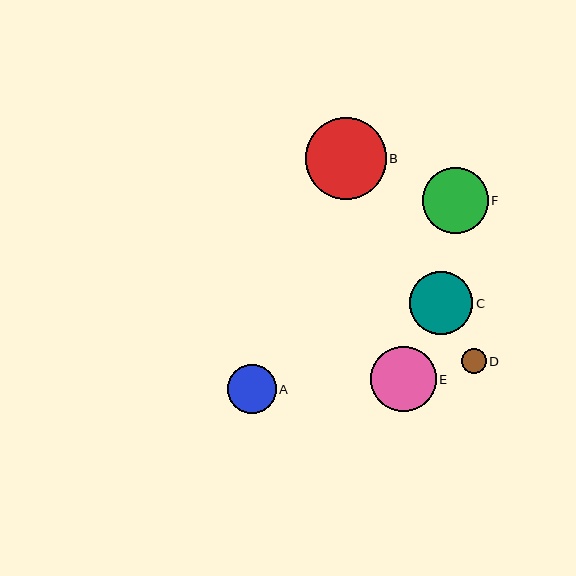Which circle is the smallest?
Circle D is the smallest with a size of approximately 25 pixels.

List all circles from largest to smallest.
From largest to smallest: B, F, E, C, A, D.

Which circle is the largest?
Circle B is the largest with a size of approximately 81 pixels.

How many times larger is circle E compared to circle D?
Circle E is approximately 2.6 times the size of circle D.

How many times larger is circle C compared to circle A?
Circle C is approximately 1.3 times the size of circle A.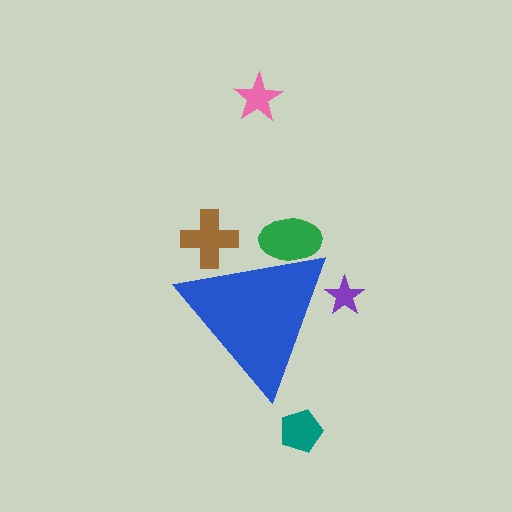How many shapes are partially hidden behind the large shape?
3 shapes are partially hidden.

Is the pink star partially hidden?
No, the pink star is fully visible.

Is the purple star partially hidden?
Yes, the purple star is partially hidden behind the blue triangle.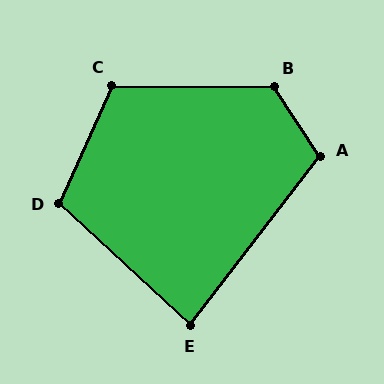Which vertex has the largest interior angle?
B, at approximately 124 degrees.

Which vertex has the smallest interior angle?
E, at approximately 85 degrees.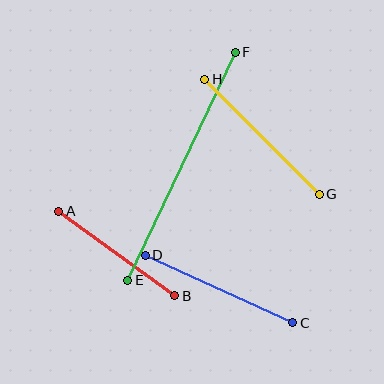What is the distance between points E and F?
The distance is approximately 252 pixels.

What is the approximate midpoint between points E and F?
The midpoint is at approximately (182, 166) pixels.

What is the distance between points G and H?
The distance is approximately 162 pixels.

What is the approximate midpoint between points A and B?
The midpoint is at approximately (117, 254) pixels.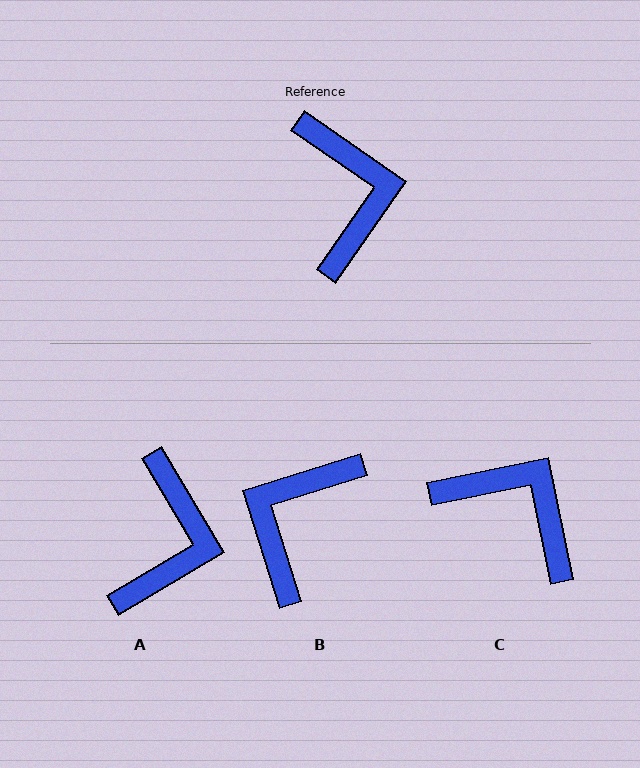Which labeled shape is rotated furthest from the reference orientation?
B, about 142 degrees away.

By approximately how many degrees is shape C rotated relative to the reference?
Approximately 46 degrees counter-clockwise.